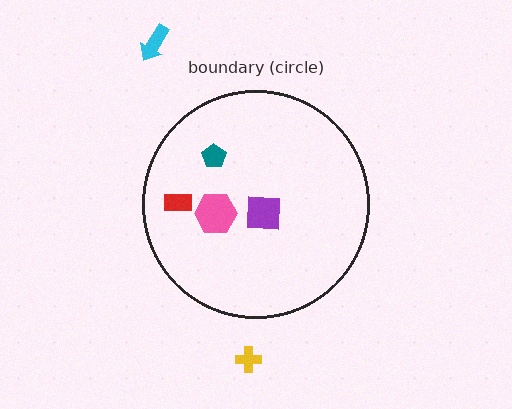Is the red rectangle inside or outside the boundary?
Inside.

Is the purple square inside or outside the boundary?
Inside.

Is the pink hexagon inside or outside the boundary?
Inside.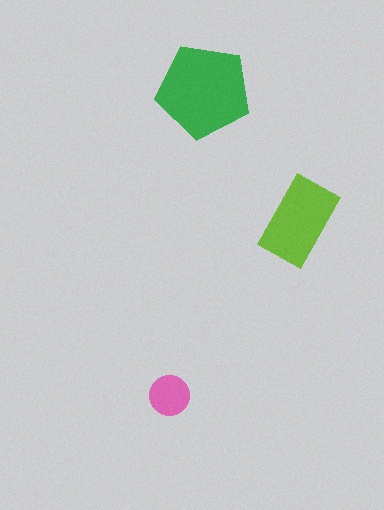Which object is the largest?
The green pentagon.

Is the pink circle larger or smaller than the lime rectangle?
Smaller.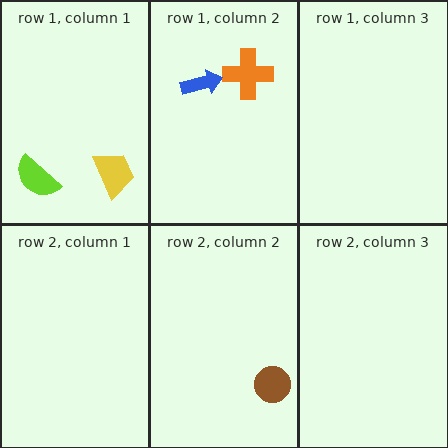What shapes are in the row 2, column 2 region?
The brown circle.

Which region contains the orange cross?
The row 1, column 2 region.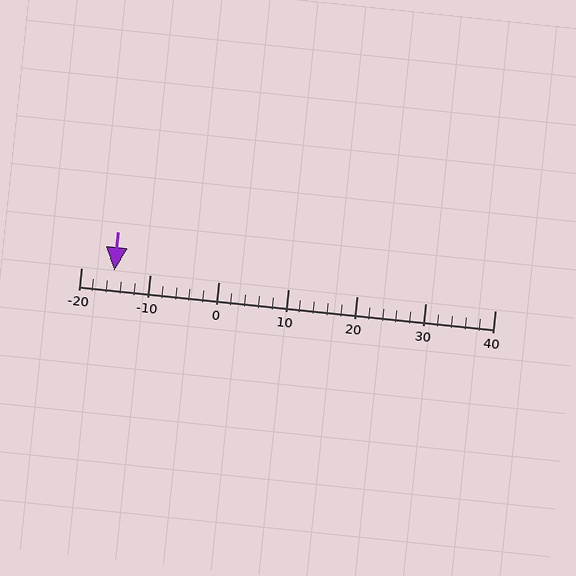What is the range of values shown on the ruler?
The ruler shows values from -20 to 40.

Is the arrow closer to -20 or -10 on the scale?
The arrow is closer to -20.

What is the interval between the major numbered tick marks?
The major tick marks are spaced 10 units apart.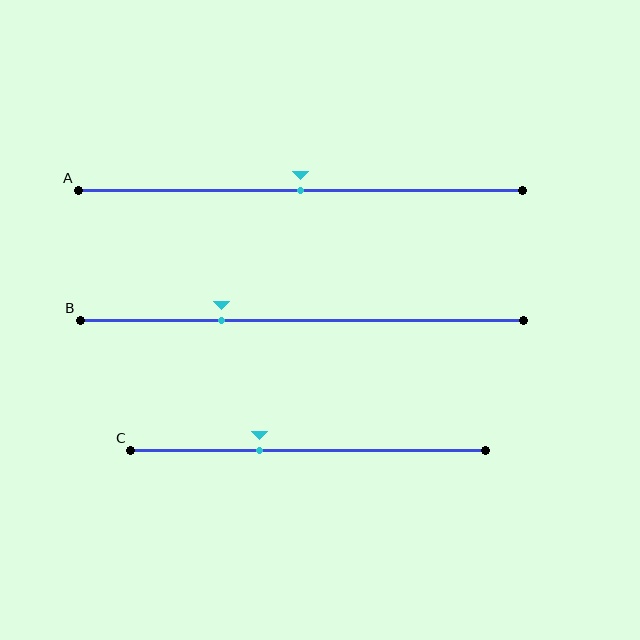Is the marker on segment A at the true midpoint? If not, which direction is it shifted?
Yes, the marker on segment A is at the true midpoint.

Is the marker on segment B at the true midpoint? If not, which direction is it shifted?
No, the marker on segment B is shifted to the left by about 18% of the segment length.